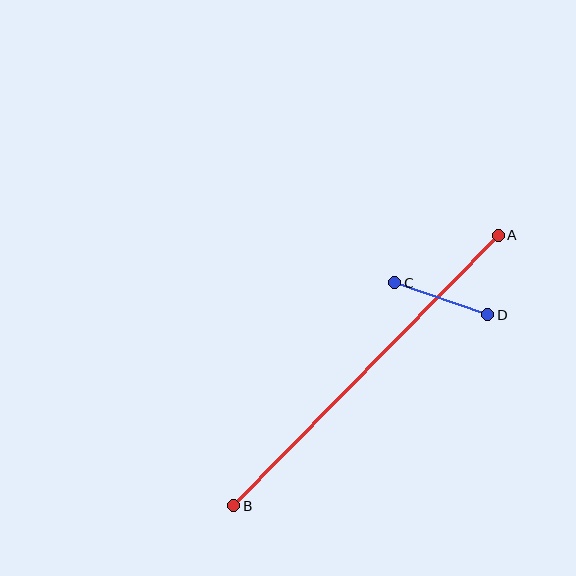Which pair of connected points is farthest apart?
Points A and B are farthest apart.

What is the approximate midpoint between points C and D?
The midpoint is at approximately (441, 299) pixels.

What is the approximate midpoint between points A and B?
The midpoint is at approximately (366, 370) pixels.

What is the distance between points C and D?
The distance is approximately 98 pixels.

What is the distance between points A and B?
The distance is approximately 378 pixels.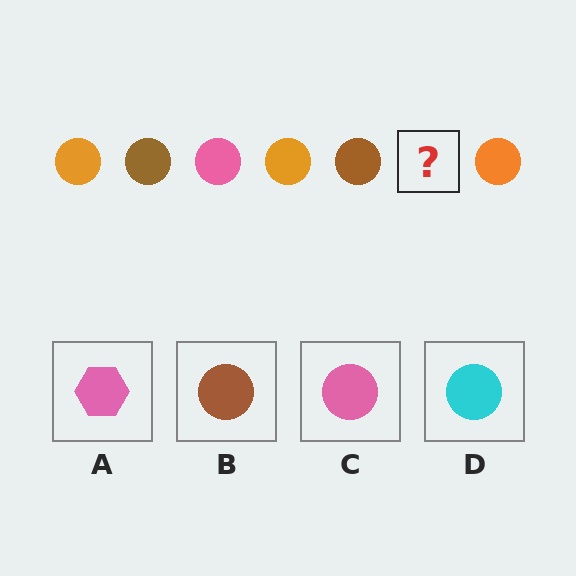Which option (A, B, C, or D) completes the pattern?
C.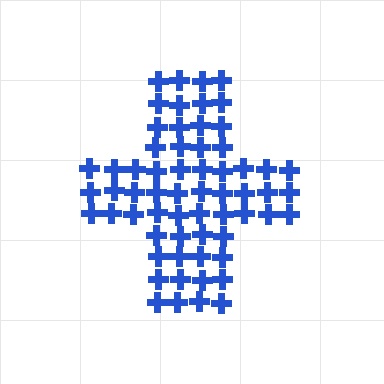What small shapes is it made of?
It is made of small crosses.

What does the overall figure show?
The overall figure shows a cross.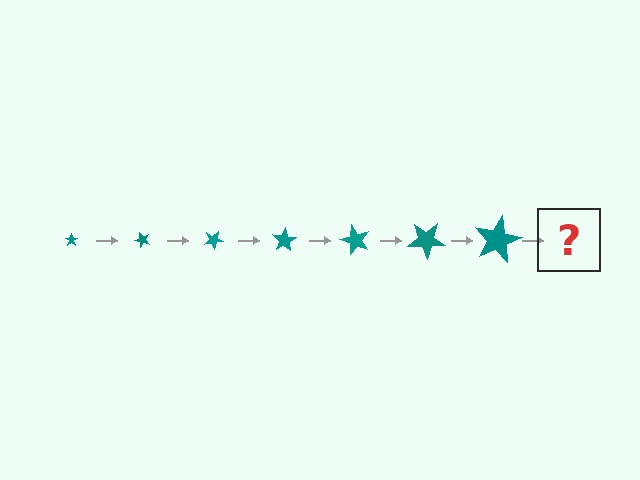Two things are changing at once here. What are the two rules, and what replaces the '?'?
The two rules are that the star grows larger each step and it rotates 50 degrees each step. The '?' should be a star, larger than the previous one and rotated 350 degrees from the start.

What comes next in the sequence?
The next element should be a star, larger than the previous one and rotated 350 degrees from the start.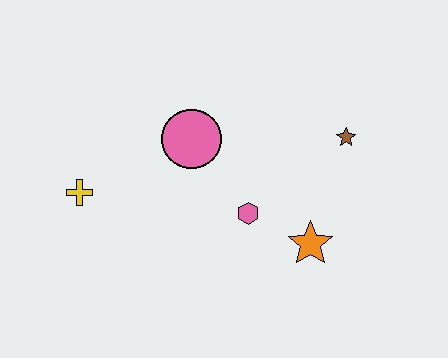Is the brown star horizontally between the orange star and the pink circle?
No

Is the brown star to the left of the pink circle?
No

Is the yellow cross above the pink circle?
No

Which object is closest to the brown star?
The orange star is closest to the brown star.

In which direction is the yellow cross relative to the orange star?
The yellow cross is to the left of the orange star.